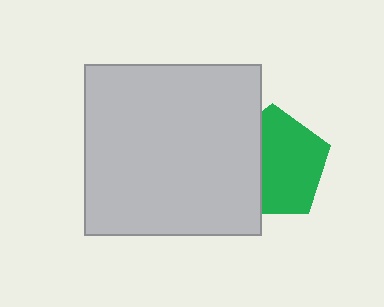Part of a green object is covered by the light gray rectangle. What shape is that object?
It is a pentagon.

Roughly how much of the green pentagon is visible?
About half of it is visible (roughly 64%).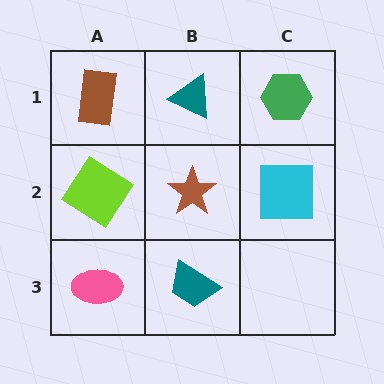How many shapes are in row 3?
2 shapes.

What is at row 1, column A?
A brown rectangle.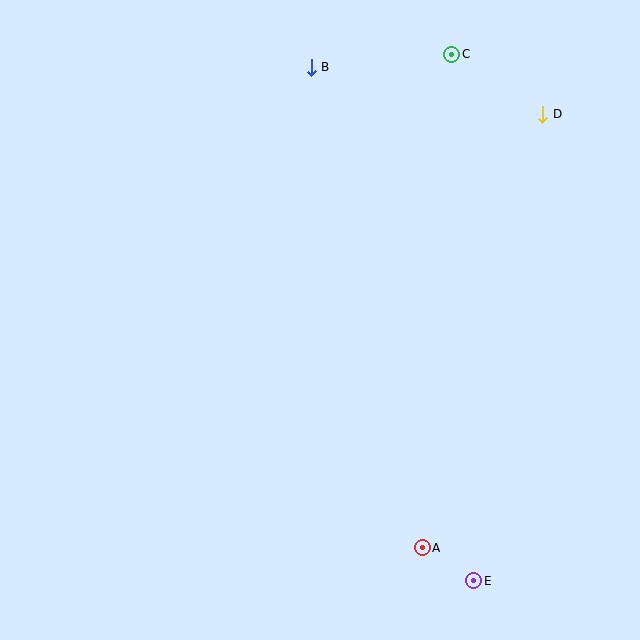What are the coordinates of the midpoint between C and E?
The midpoint between C and E is at (463, 317).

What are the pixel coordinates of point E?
Point E is at (474, 581).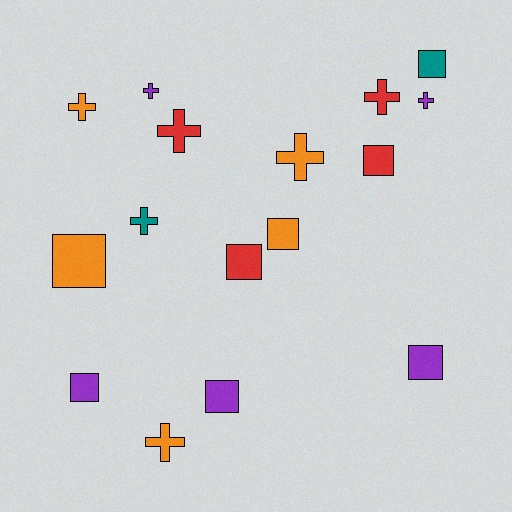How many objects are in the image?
There are 16 objects.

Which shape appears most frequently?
Cross, with 8 objects.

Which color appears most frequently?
Purple, with 5 objects.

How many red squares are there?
There are 2 red squares.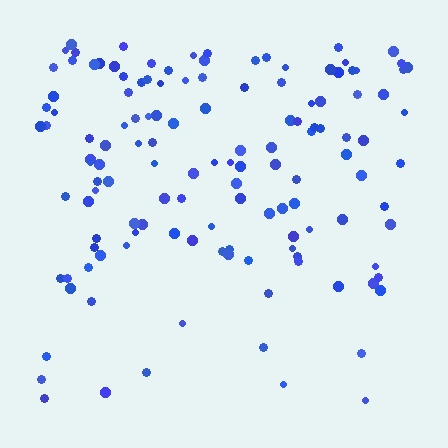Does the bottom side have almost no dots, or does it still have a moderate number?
Still a moderate number, just noticeably fewer than the top.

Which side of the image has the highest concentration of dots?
The top.